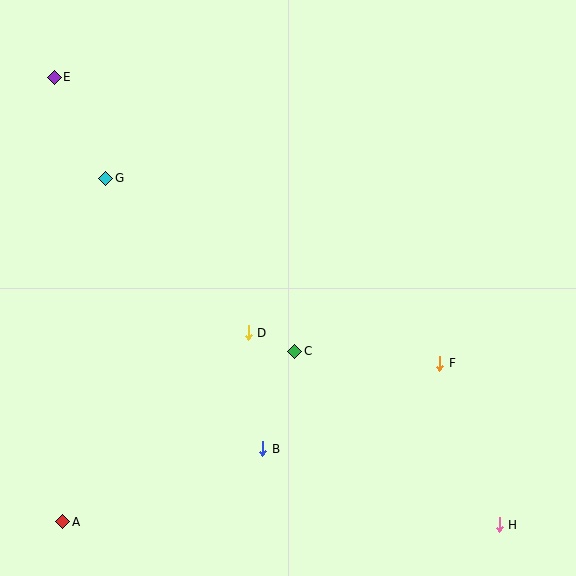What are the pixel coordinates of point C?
Point C is at (295, 352).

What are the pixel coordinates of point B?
Point B is at (263, 449).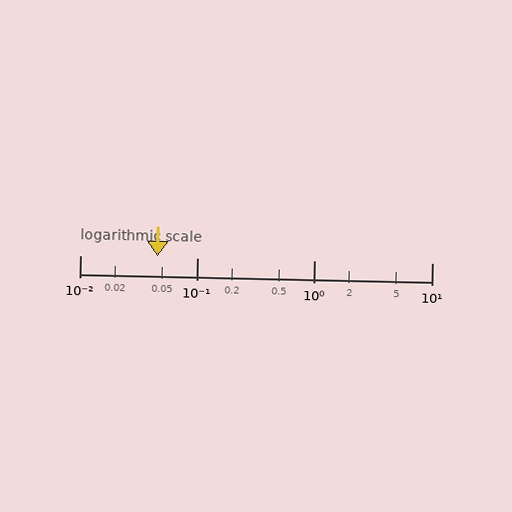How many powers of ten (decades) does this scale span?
The scale spans 3 decades, from 0.01 to 10.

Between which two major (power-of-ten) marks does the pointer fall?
The pointer is between 0.01 and 0.1.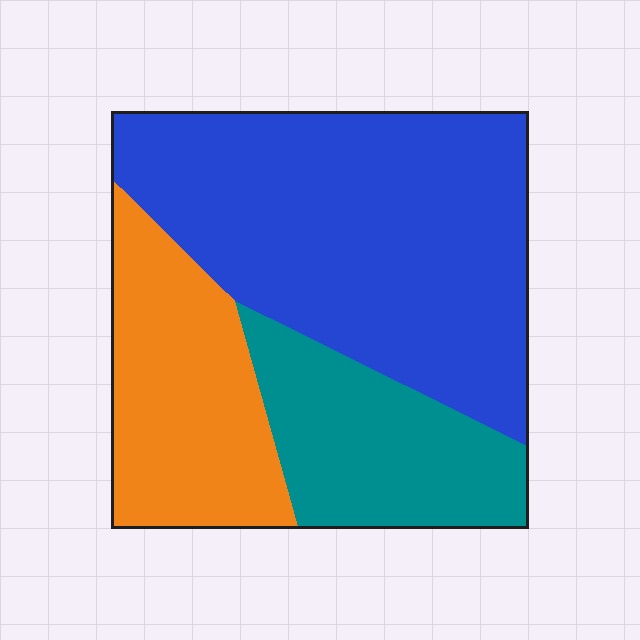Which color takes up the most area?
Blue, at roughly 55%.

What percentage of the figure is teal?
Teal covers 22% of the figure.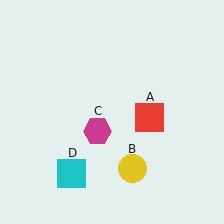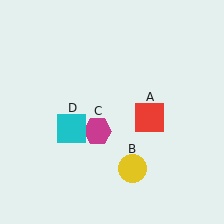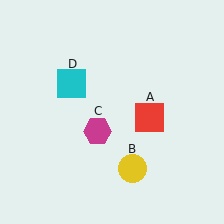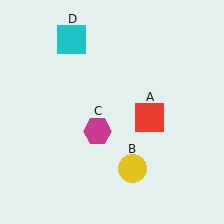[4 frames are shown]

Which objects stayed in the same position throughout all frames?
Red square (object A) and yellow circle (object B) and magenta hexagon (object C) remained stationary.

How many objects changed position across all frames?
1 object changed position: cyan square (object D).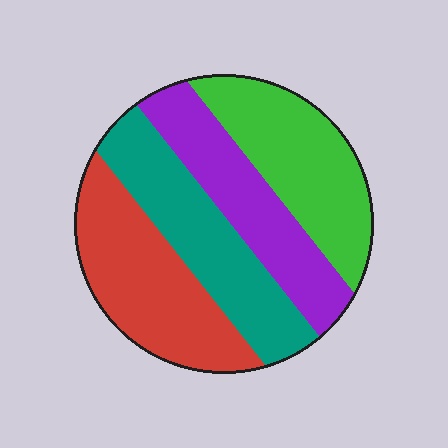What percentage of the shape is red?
Red covers roughly 25% of the shape.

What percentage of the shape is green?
Green covers about 25% of the shape.